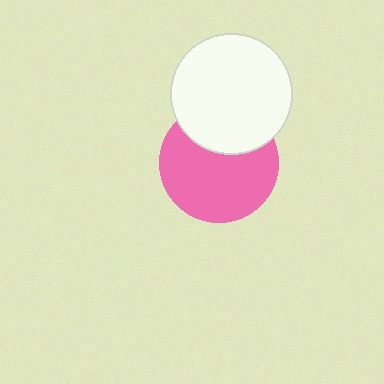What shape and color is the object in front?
The object in front is a white circle.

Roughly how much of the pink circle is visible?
Most of it is visible (roughly 69%).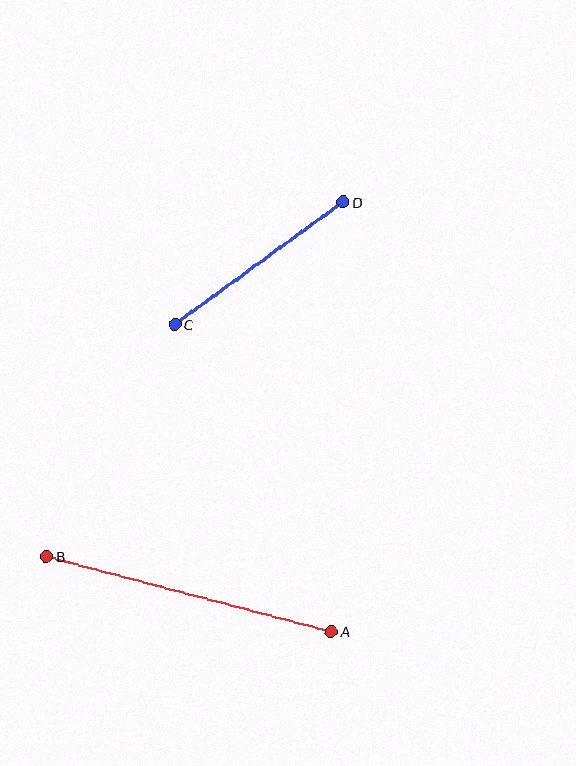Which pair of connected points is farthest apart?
Points A and B are farthest apart.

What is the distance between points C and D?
The distance is approximately 208 pixels.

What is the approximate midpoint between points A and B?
The midpoint is at approximately (189, 594) pixels.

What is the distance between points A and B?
The distance is approximately 295 pixels.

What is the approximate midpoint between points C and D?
The midpoint is at approximately (259, 263) pixels.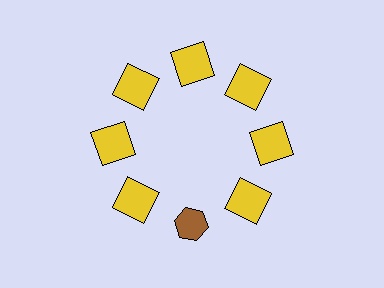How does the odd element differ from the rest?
It differs in both color (brown instead of yellow) and shape (hexagon instead of square).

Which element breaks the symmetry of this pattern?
The brown hexagon at roughly the 6 o'clock position breaks the symmetry. All other shapes are yellow squares.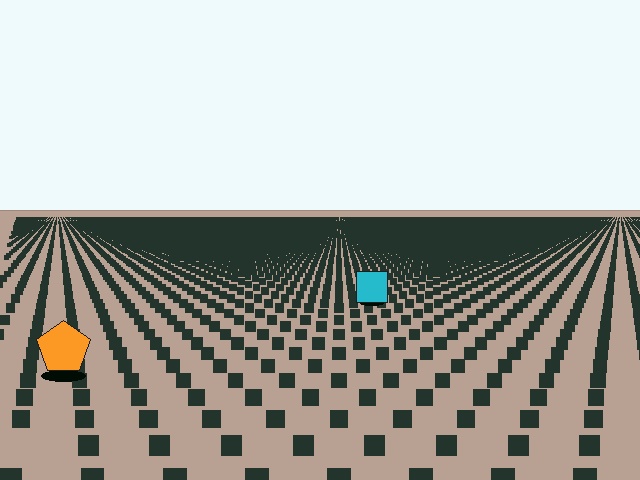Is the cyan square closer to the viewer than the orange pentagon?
No. The orange pentagon is closer — you can tell from the texture gradient: the ground texture is coarser near it.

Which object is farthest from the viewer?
The cyan square is farthest from the viewer. It appears smaller and the ground texture around it is denser.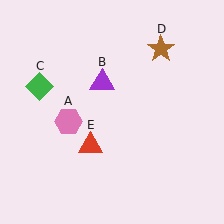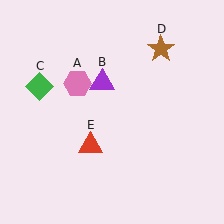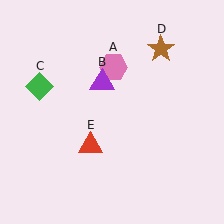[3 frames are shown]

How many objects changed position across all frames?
1 object changed position: pink hexagon (object A).